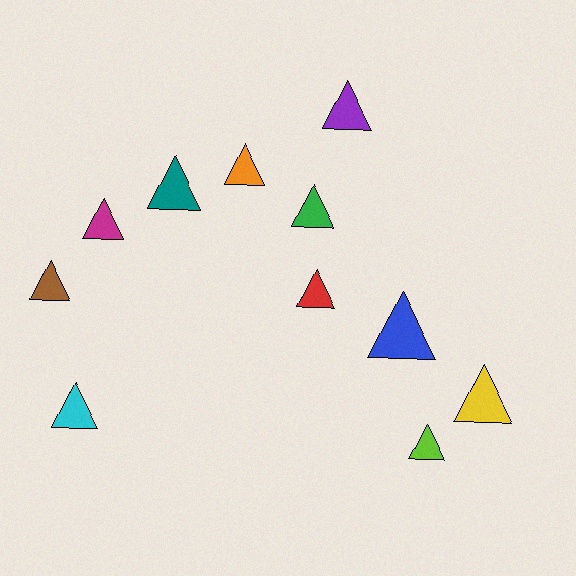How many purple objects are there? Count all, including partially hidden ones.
There is 1 purple object.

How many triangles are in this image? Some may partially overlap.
There are 11 triangles.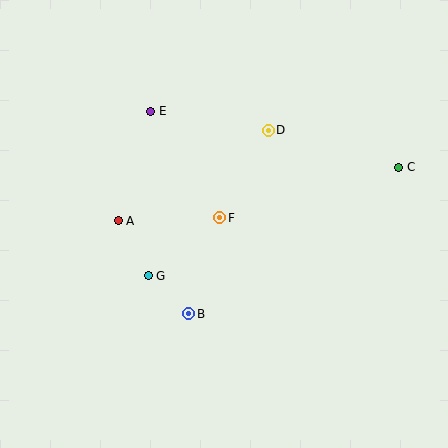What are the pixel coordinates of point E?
Point E is at (151, 111).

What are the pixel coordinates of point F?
Point F is at (220, 218).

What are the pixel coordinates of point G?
Point G is at (148, 276).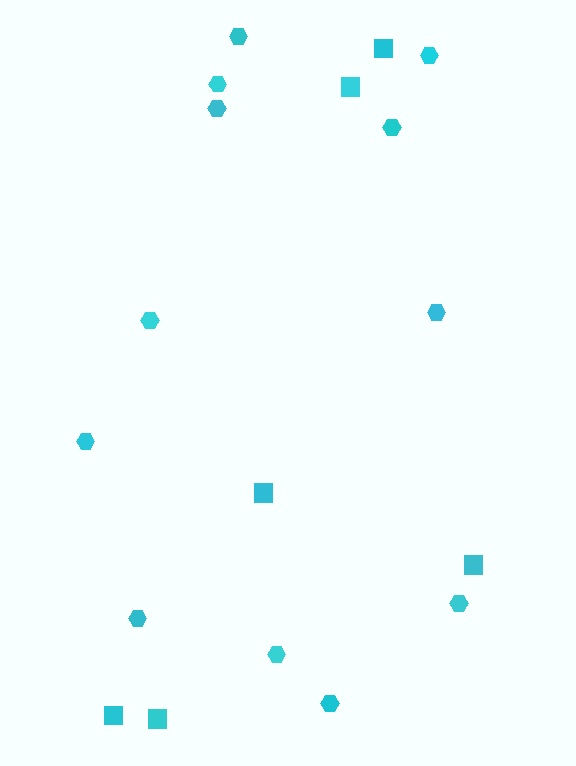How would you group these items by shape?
There are 2 groups: one group of hexagons (12) and one group of squares (6).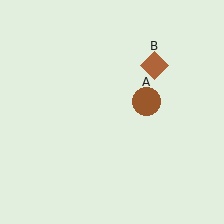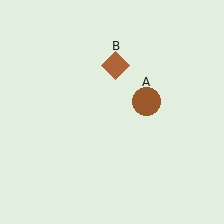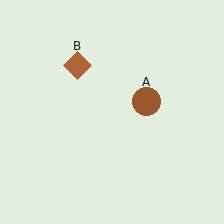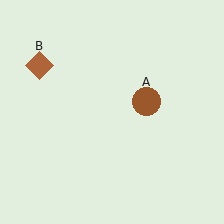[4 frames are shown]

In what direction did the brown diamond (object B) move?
The brown diamond (object B) moved left.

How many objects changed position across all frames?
1 object changed position: brown diamond (object B).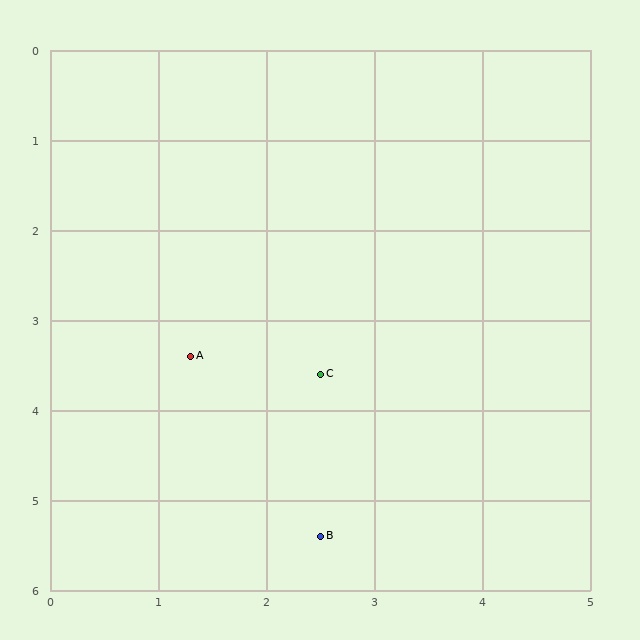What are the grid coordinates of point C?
Point C is at approximately (2.5, 3.6).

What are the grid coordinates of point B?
Point B is at approximately (2.5, 5.4).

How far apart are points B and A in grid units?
Points B and A are about 2.3 grid units apart.